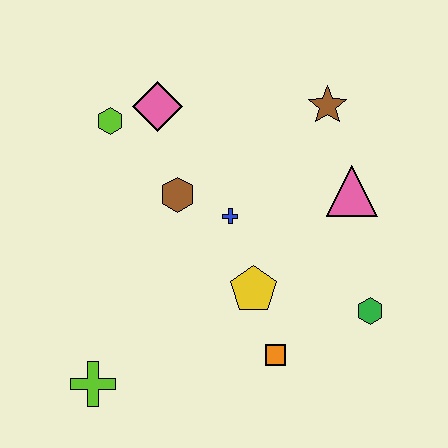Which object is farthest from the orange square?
The lime hexagon is farthest from the orange square.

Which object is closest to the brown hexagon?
The blue cross is closest to the brown hexagon.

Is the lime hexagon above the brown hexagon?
Yes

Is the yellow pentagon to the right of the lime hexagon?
Yes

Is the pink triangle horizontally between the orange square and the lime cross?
No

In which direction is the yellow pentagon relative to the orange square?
The yellow pentagon is above the orange square.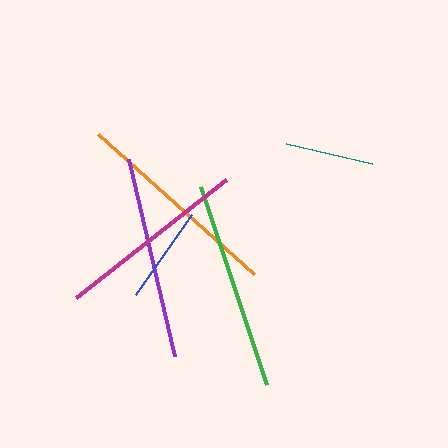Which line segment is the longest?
The orange line is the longest at approximately 209 pixels.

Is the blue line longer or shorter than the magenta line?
The magenta line is longer than the blue line.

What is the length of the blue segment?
The blue segment is approximately 98 pixels long.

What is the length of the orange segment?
The orange segment is approximately 209 pixels long.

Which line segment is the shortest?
The teal line is the shortest at approximately 88 pixels.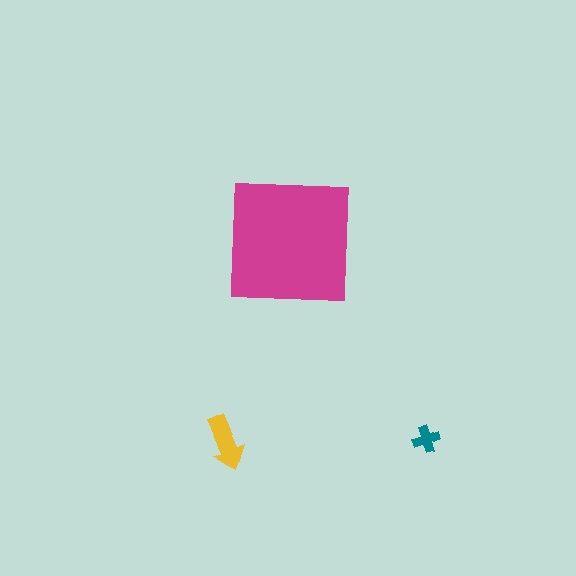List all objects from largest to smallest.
The magenta square, the yellow arrow, the teal cross.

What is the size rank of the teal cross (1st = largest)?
3rd.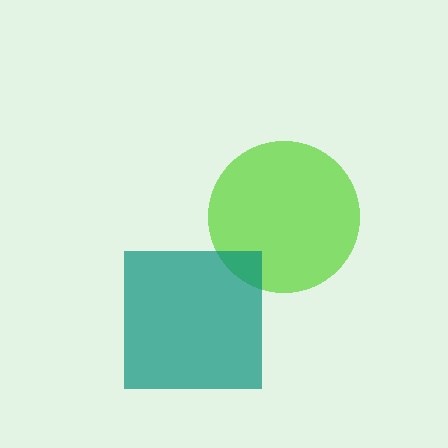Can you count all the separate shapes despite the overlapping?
Yes, there are 2 separate shapes.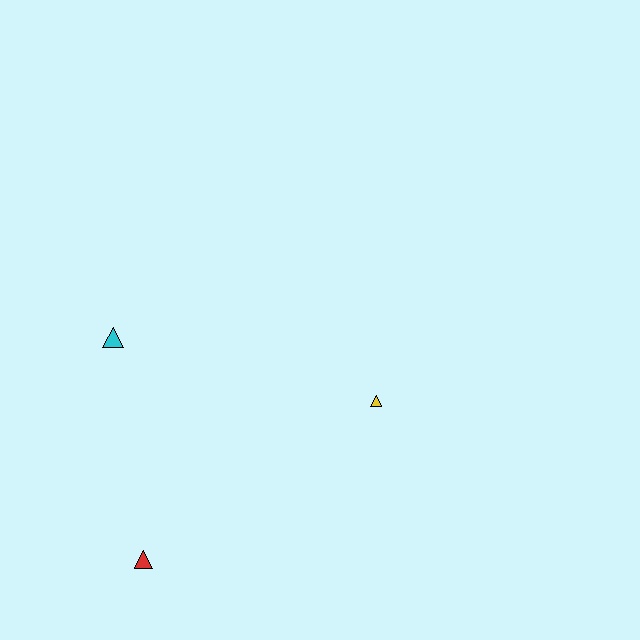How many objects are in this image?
There are 3 objects.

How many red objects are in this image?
There is 1 red object.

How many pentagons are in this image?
There are no pentagons.